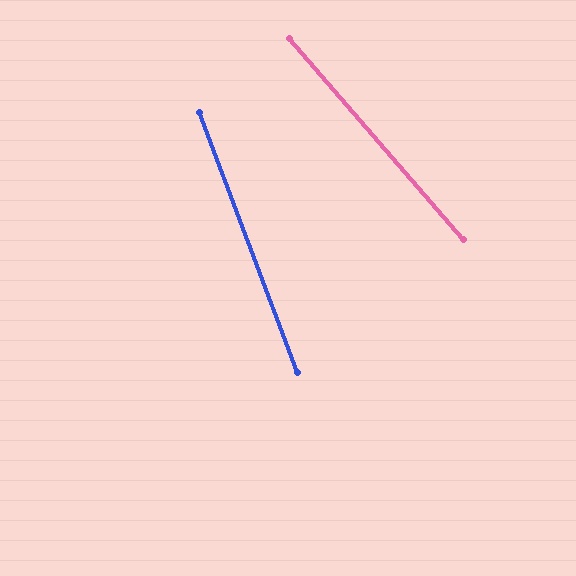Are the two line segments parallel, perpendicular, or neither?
Neither parallel nor perpendicular — they differ by about 20°.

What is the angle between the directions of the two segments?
Approximately 20 degrees.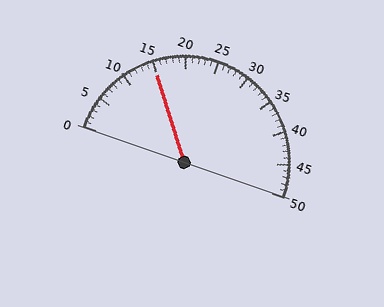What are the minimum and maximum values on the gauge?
The gauge ranges from 0 to 50.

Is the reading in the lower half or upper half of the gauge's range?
The reading is in the lower half of the range (0 to 50).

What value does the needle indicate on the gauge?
The needle indicates approximately 15.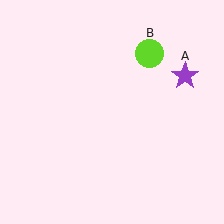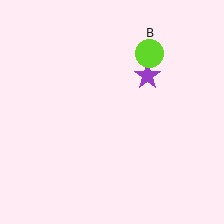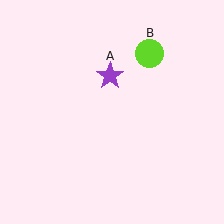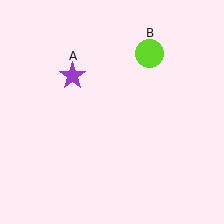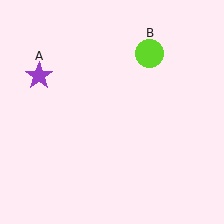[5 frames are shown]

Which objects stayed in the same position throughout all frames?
Lime circle (object B) remained stationary.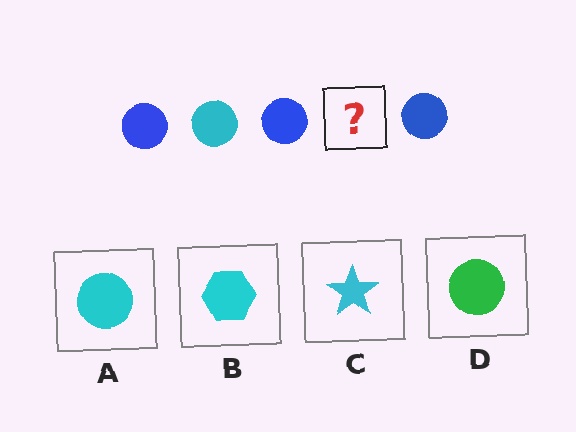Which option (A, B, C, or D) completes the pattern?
A.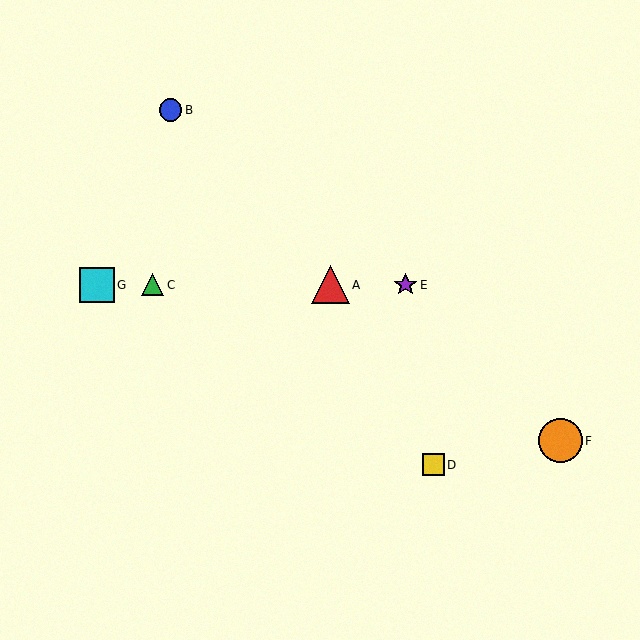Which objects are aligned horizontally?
Objects A, C, E, G are aligned horizontally.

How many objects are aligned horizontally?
4 objects (A, C, E, G) are aligned horizontally.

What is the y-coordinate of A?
Object A is at y≈285.